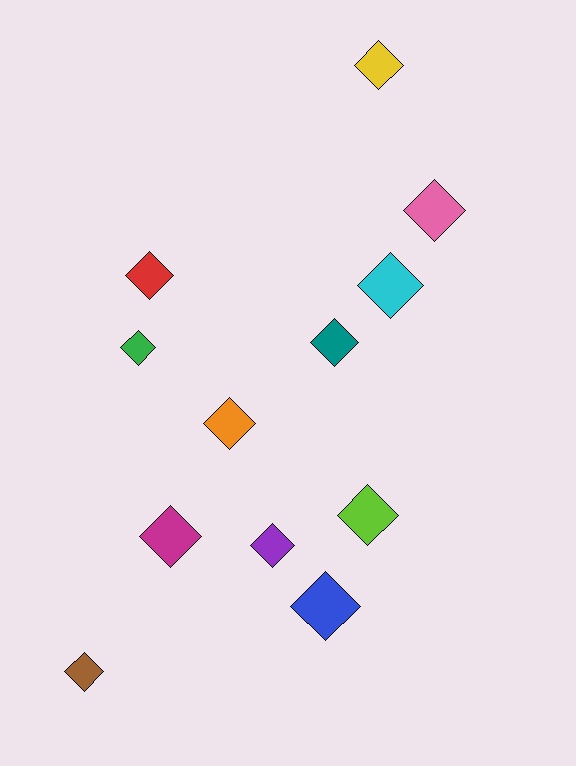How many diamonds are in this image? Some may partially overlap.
There are 12 diamonds.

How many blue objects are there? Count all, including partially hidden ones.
There is 1 blue object.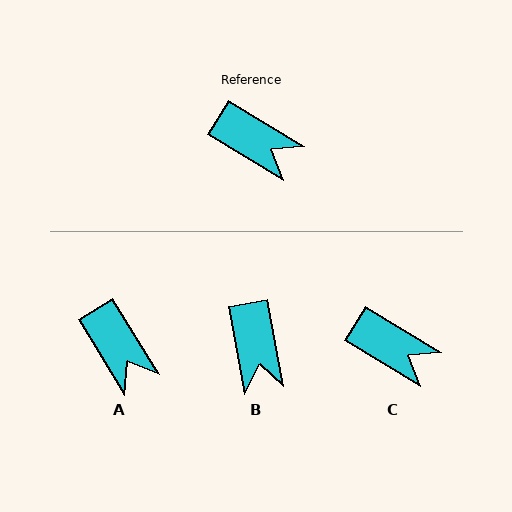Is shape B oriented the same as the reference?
No, it is off by about 48 degrees.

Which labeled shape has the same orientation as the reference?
C.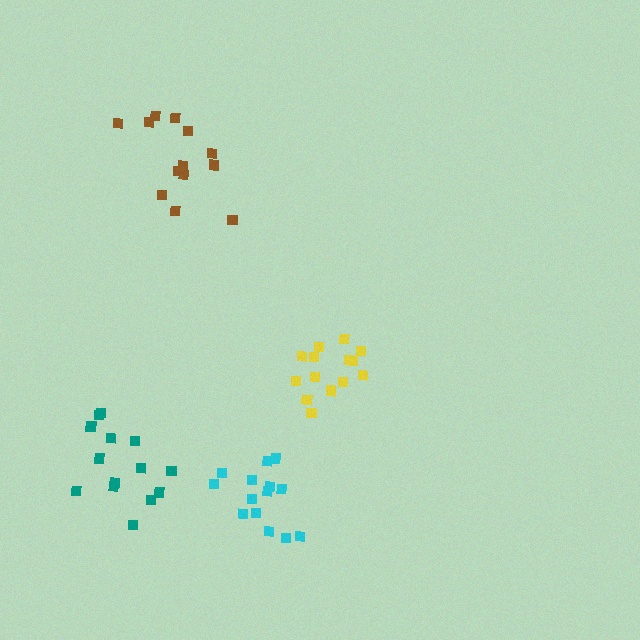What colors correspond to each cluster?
The clusters are colored: cyan, brown, yellow, teal.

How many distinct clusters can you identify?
There are 4 distinct clusters.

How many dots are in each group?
Group 1: 14 dots, Group 2: 13 dots, Group 3: 14 dots, Group 4: 14 dots (55 total).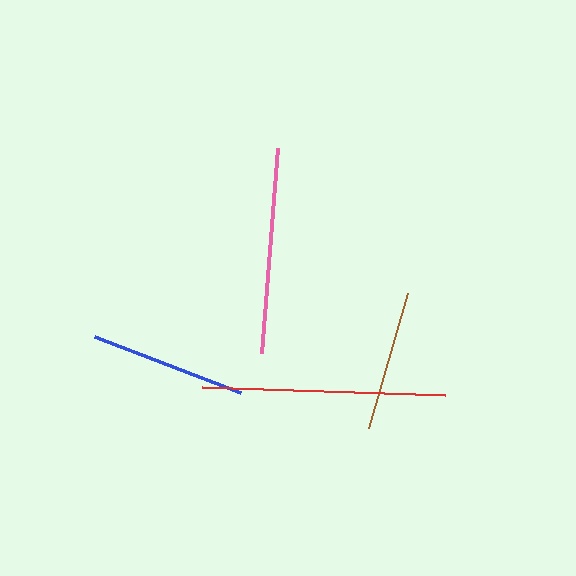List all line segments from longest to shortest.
From longest to shortest: red, pink, blue, brown.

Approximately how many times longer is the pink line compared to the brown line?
The pink line is approximately 1.5 times the length of the brown line.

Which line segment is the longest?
The red line is the longest at approximately 243 pixels.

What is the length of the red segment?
The red segment is approximately 243 pixels long.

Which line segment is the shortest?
The brown line is the shortest at approximately 140 pixels.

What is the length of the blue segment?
The blue segment is approximately 157 pixels long.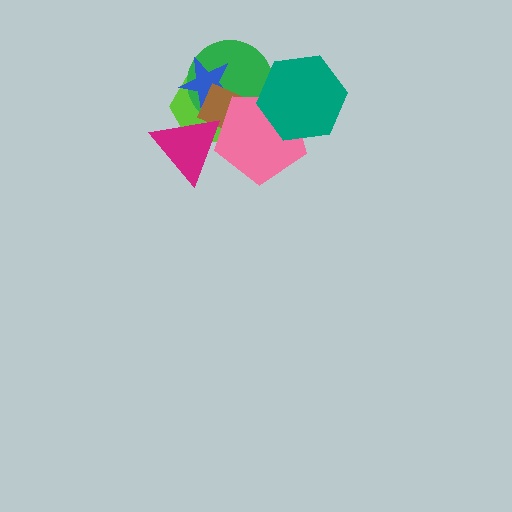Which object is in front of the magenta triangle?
The pink pentagon is in front of the magenta triangle.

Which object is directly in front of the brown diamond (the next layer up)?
The magenta triangle is directly in front of the brown diamond.